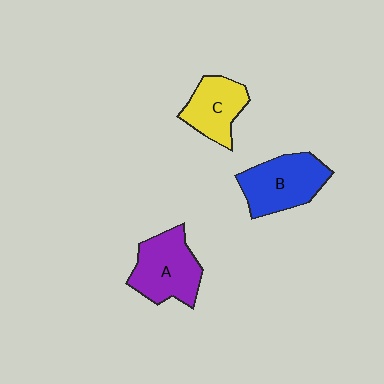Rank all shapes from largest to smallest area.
From largest to smallest: B (blue), A (purple), C (yellow).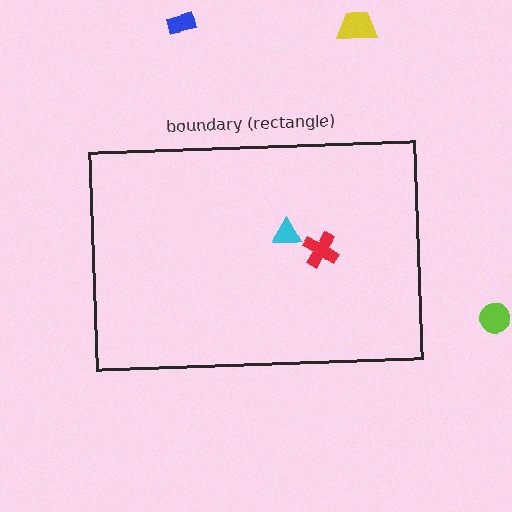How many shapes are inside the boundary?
2 inside, 3 outside.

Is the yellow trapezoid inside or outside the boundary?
Outside.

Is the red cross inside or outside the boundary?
Inside.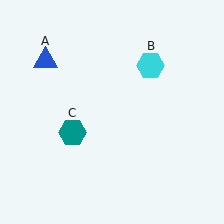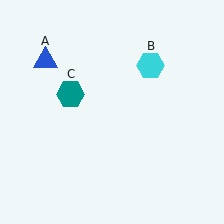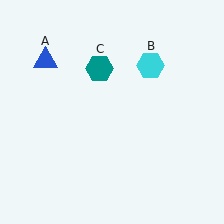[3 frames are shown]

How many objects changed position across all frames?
1 object changed position: teal hexagon (object C).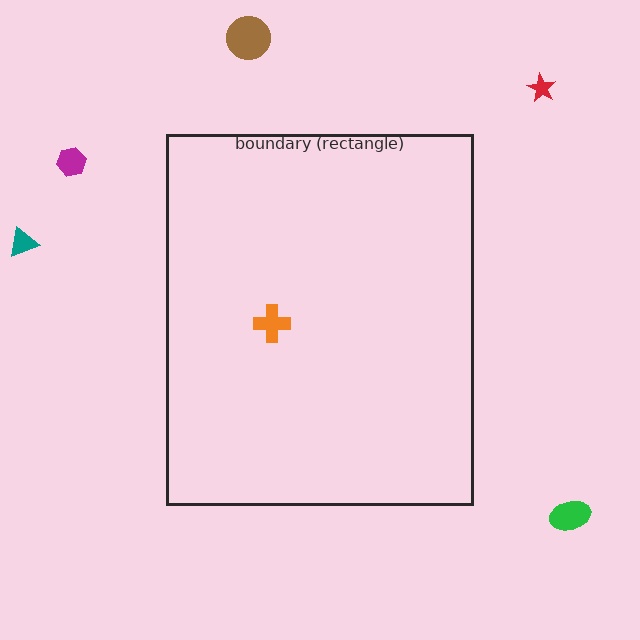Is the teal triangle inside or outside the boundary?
Outside.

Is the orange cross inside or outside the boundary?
Inside.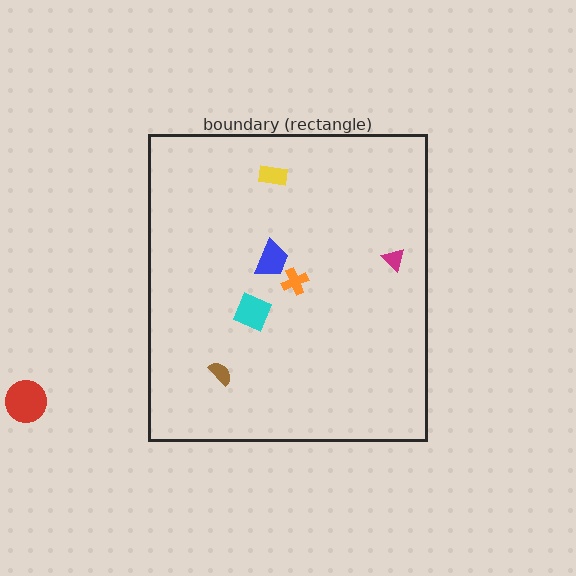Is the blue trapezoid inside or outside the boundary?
Inside.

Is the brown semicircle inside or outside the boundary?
Inside.